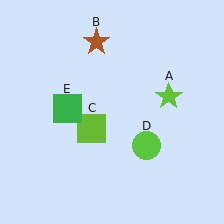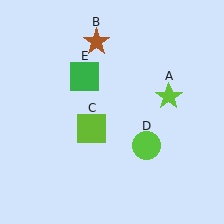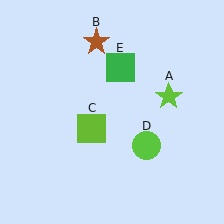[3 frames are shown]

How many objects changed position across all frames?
1 object changed position: green square (object E).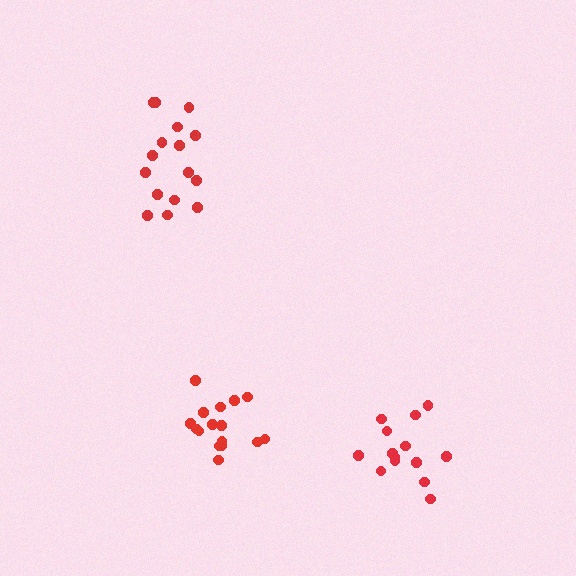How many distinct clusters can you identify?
There are 3 distinct clusters.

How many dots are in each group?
Group 1: 16 dots, Group 2: 16 dots, Group 3: 14 dots (46 total).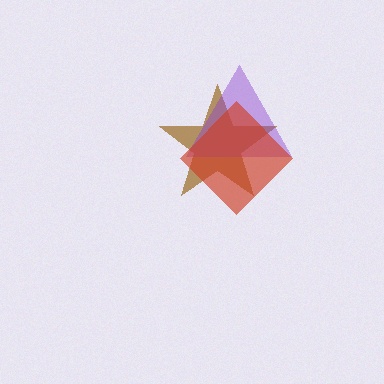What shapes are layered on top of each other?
The layered shapes are: a brown star, a purple triangle, a red diamond.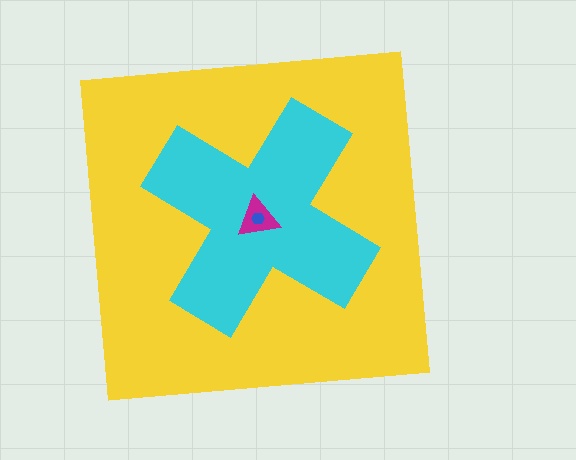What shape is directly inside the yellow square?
The cyan cross.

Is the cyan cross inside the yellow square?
Yes.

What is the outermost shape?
The yellow square.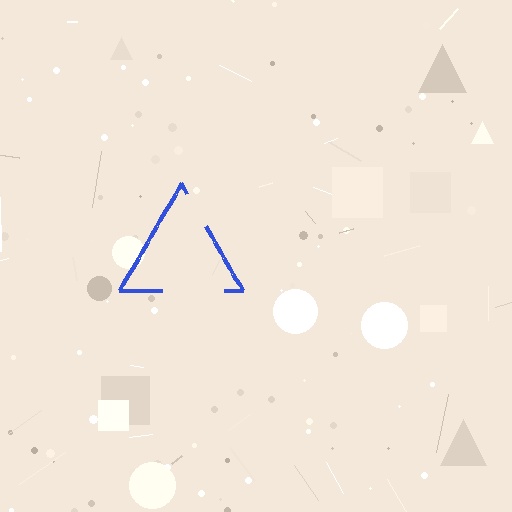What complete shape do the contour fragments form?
The contour fragments form a triangle.